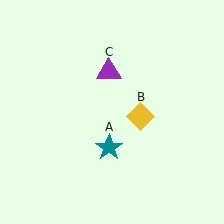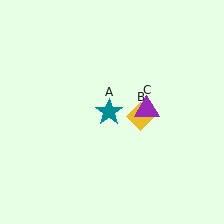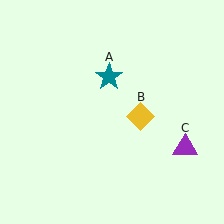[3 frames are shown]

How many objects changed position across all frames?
2 objects changed position: teal star (object A), purple triangle (object C).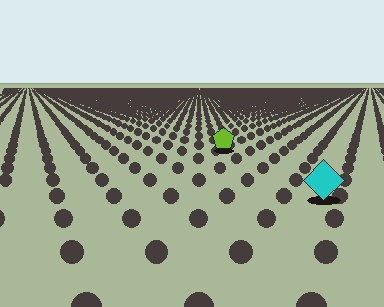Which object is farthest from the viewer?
The lime pentagon is farthest from the viewer. It appears smaller and the ground texture around it is denser.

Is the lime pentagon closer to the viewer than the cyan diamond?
No. The cyan diamond is closer — you can tell from the texture gradient: the ground texture is coarser near it.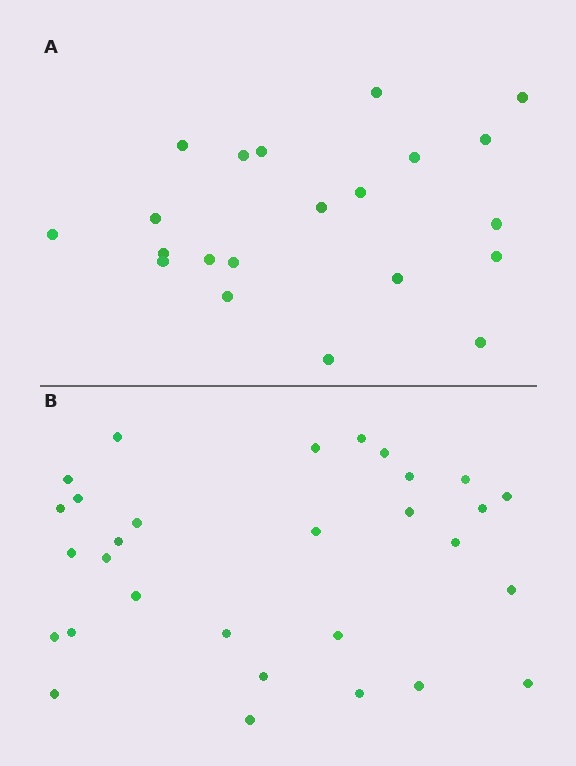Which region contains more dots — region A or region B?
Region B (the bottom region) has more dots.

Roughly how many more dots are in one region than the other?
Region B has roughly 8 or so more dots than region A.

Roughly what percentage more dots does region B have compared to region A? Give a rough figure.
About 45% more.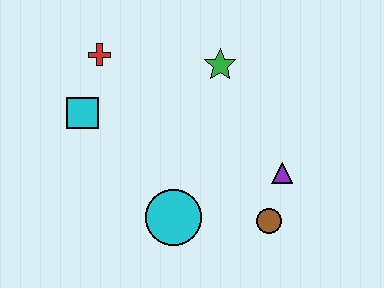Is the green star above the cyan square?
Yes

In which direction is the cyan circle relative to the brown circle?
The cyan circle is to the left of the brown circle.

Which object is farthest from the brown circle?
The red cross is farthest from the brown circle.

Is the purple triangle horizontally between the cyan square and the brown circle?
No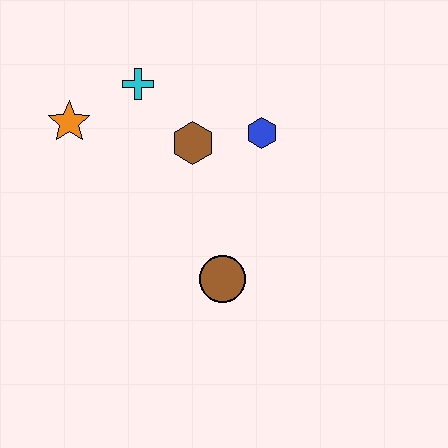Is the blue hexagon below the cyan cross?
Yes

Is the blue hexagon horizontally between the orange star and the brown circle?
No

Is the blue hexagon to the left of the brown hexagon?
No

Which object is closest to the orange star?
The cyan cross is closest to the orange star.